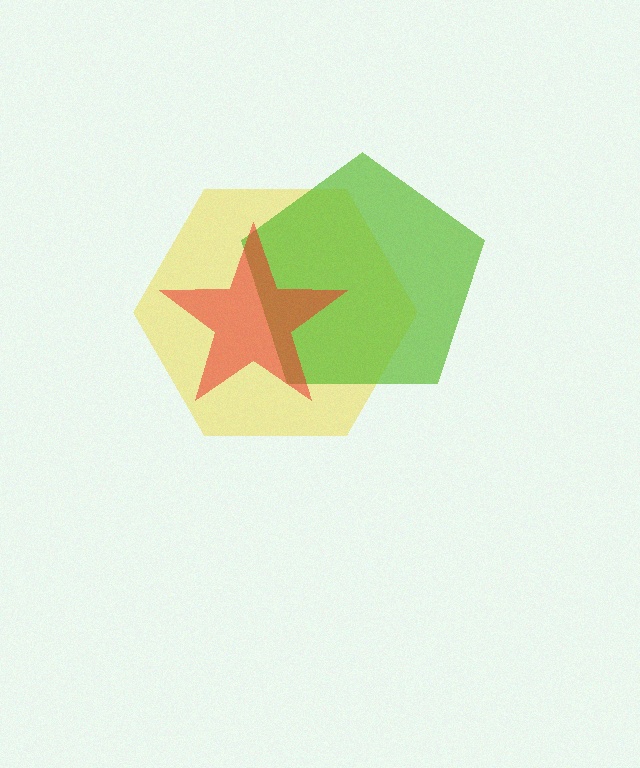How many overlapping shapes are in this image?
There are 3 overlapping shapes in the image.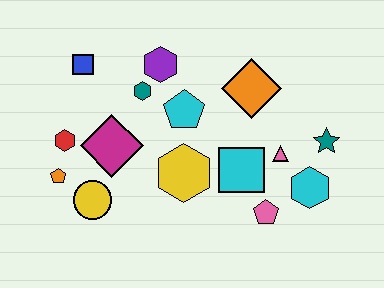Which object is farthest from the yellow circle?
The teal star is farthest from the yellow circle.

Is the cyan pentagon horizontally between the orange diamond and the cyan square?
No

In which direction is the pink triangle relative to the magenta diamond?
The pink triangle is to the right of the magenta diamond.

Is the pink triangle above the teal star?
No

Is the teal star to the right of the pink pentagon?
Yes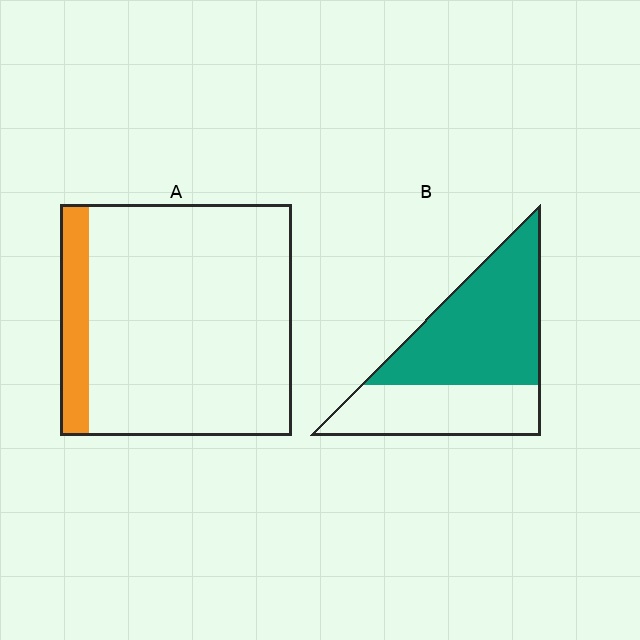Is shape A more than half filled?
No.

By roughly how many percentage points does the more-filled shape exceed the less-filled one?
By roughly 50 percentage points (B over A).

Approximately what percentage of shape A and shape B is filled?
A is approximately 10% and B is approximately 60%.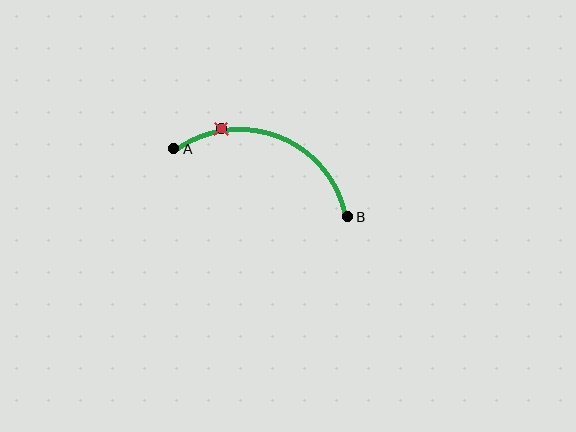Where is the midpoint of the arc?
The arc midpoint is the point on the curve farthest from the straight line joining A and B. It sits above that line.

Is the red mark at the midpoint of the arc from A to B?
No. The red mark lies on the arc but is closer to endpoint A. The arc midpoint would be at the point on the curve equidistant along the arc from both A and B.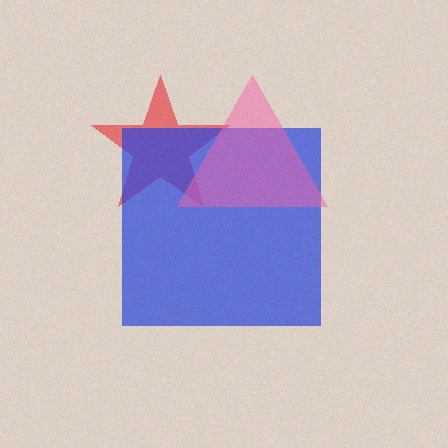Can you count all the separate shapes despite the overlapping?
Yes, there are 3 separate shapes.